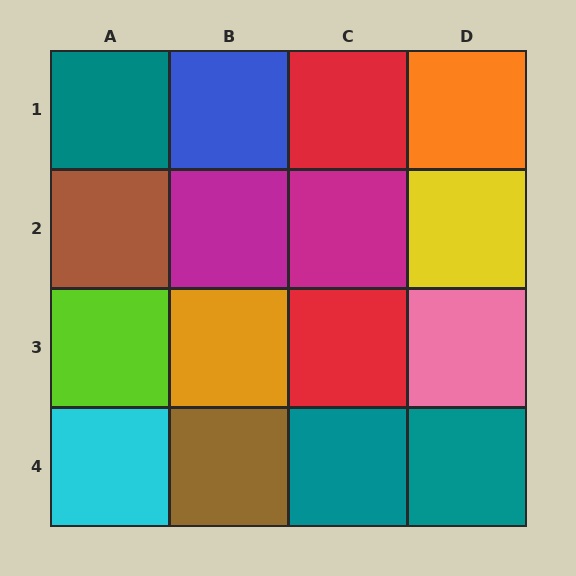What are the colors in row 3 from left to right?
Lime, orange, red, pink.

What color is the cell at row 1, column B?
Blue.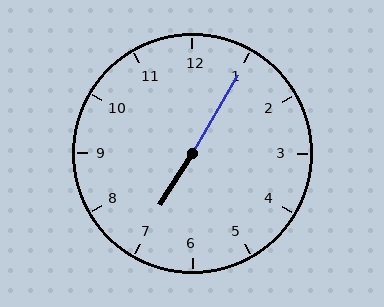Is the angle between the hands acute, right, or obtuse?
It is obtuse.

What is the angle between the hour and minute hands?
Approximately 178 degrees.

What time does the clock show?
7:05.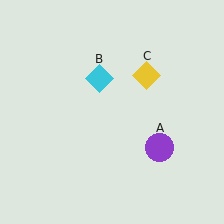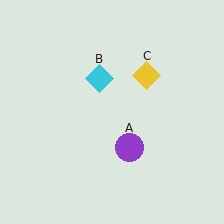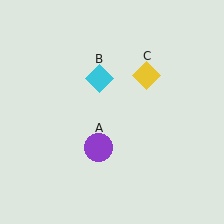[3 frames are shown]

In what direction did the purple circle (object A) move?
The purple circle (object A) moved left.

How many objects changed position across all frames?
1 object changed position: purple circle (object A).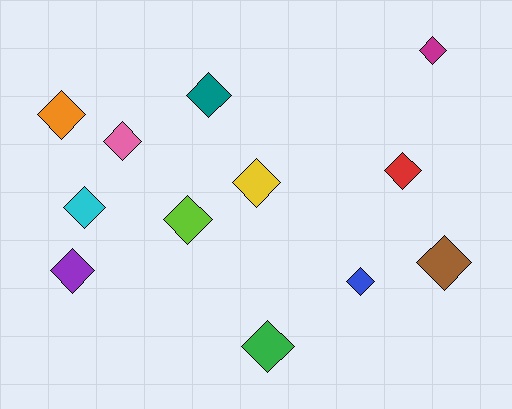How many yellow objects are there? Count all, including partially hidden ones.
There is 1 yellow object.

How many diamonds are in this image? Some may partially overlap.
There are 12 diamonds.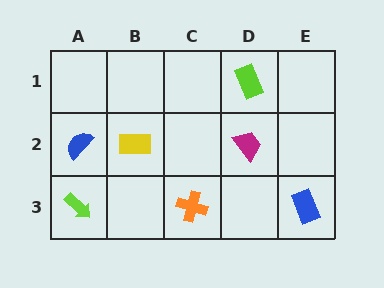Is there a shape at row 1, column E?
No, that cell is empty.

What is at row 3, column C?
An orange cross.